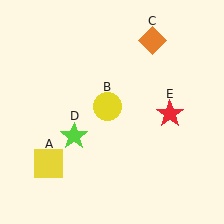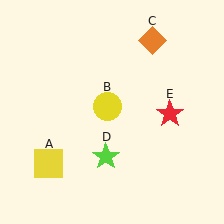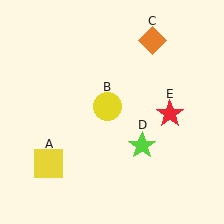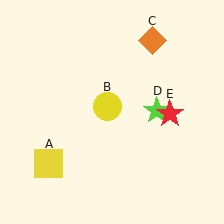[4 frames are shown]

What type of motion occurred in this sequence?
The lime star (object D) rotated counterclockwise around the center of the scene.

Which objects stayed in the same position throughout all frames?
Yellow square (object A) and yellow circle (object B) and orange diamond (object C) and red star (object E) remained stationary.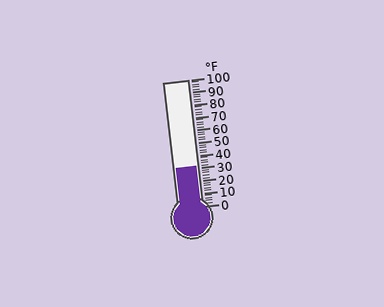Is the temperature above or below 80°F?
The temperature is below 80°F.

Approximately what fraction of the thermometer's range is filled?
The thermometer is filled to approximately 30% of its range.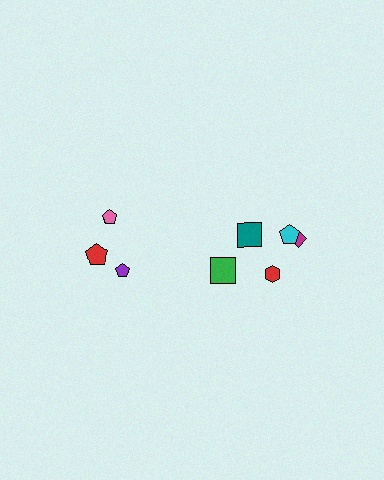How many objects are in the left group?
There are 3 objects.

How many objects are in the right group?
There are 5 objects.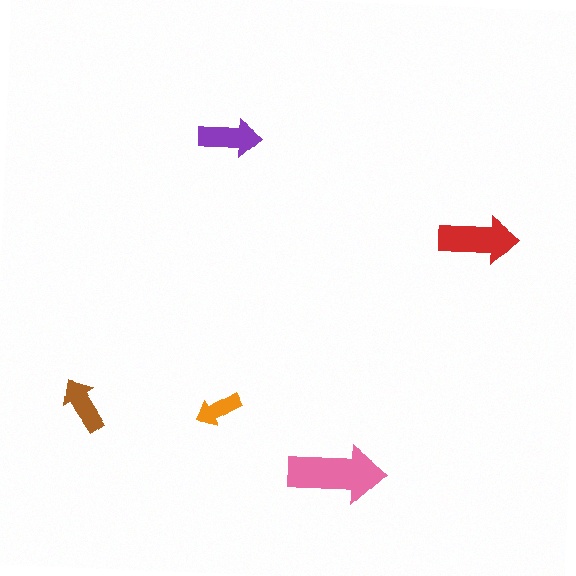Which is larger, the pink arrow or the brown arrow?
The pink one.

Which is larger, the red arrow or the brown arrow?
The red one.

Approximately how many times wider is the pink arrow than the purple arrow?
About 1.5 times wider.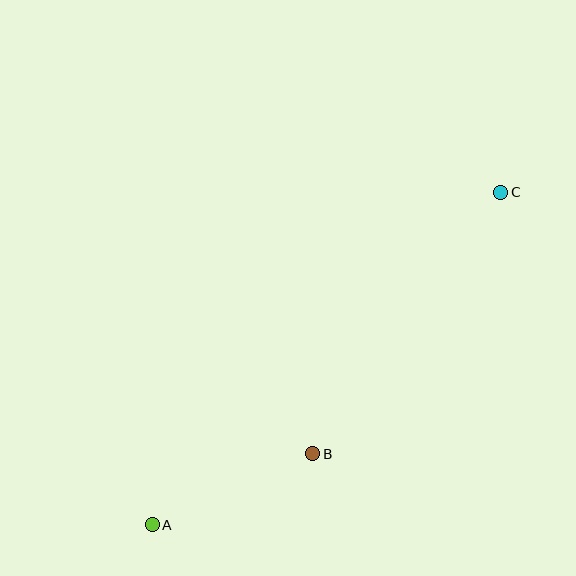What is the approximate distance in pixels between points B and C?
The distance between B and C is approximately 322 pixels.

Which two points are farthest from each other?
Points A and C are farthest from each other.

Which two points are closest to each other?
Points A and B are closest to each other.